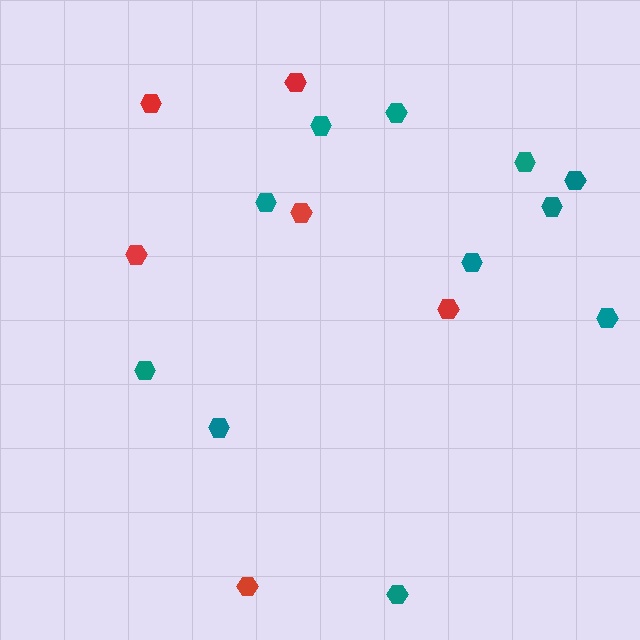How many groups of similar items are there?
There are 2 groups: one group of red hexagons (6) and one group of teal hexagons (11).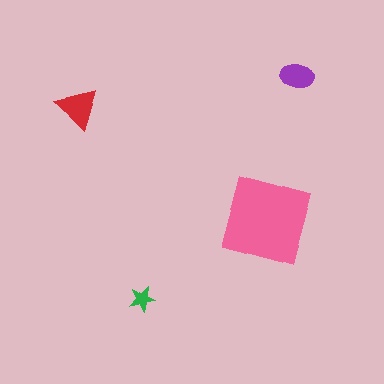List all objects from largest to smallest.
The pink square, the red triangle, the purple ellipse, the green star.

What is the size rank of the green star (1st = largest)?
4th.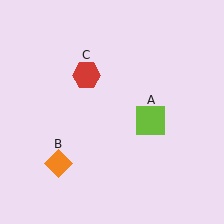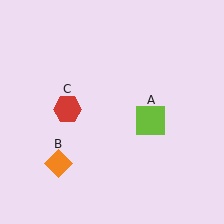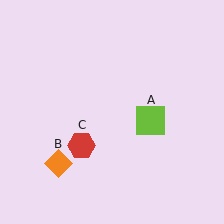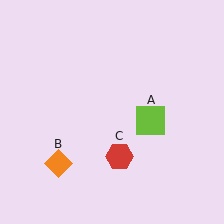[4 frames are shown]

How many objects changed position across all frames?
1 object changed position: red hexagon (object C).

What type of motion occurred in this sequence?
The red hexagon (object C) rotated counterclockwise around the center of the scene.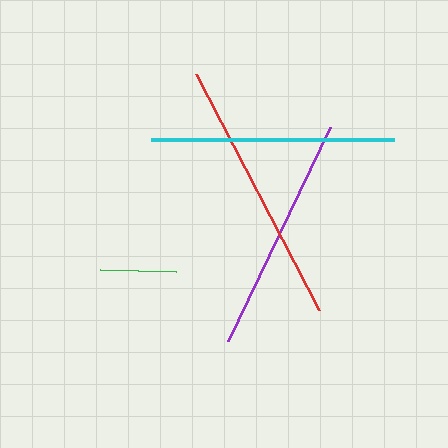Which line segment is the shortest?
The green line is the shortest at approximately 76 pixels.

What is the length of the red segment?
The red segment is approximately 266 pixels long.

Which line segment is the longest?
The red line is the longest at approximately 266 pixels.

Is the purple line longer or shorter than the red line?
The red line is longer than the purple line.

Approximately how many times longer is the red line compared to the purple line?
The red line is approximately 1.1 times the length of the purple line.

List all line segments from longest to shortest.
From longest to shortest: red, cyan, purple, green.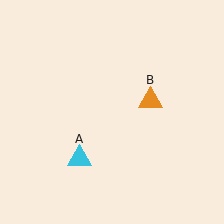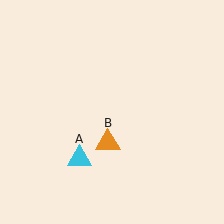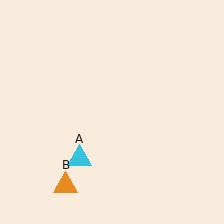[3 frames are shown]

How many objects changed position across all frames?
1 object changed position: orange triangle (object B).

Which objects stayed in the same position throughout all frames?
Cyan triangle (object A) remained stationary.